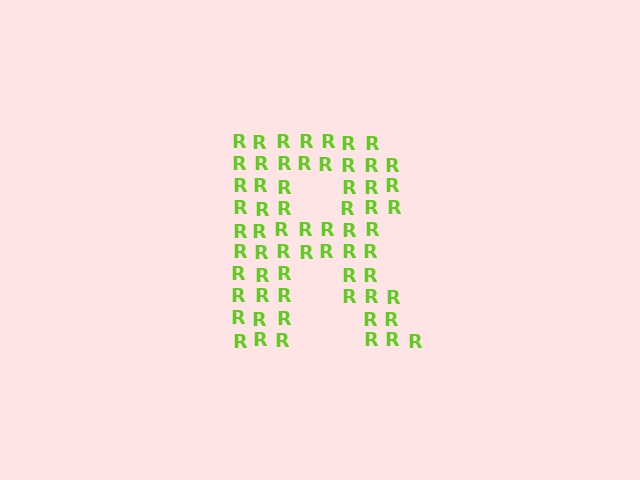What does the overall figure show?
The overall figure shows the letter R.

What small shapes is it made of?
It is made of small letter R's.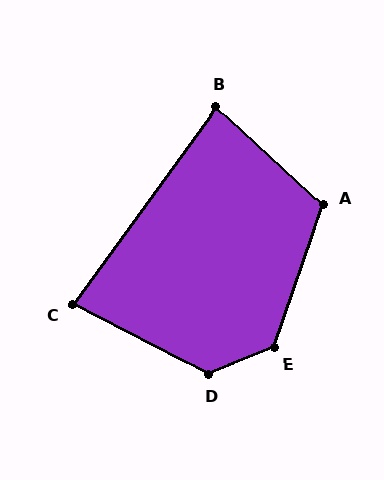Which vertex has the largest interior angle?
E, at approximately 131 degrees.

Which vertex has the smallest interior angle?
C, at approximately 82 degrees.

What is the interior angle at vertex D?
Approximately 130 degrees (obtuse).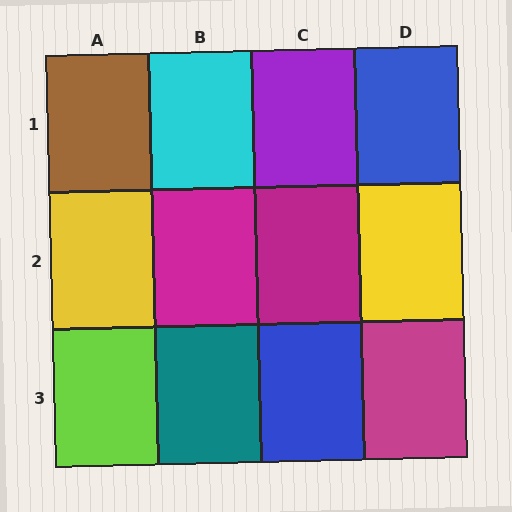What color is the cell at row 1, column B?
Cyan.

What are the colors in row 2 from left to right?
Yellow, magenta, magenta, yellow.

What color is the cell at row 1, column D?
Blue.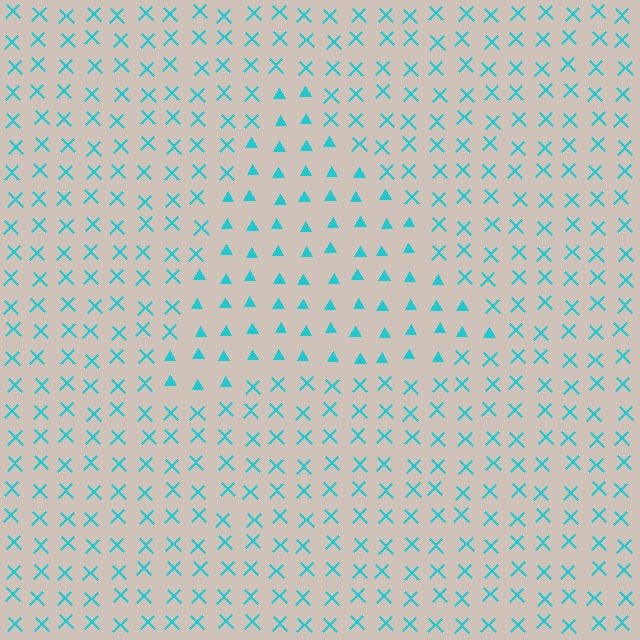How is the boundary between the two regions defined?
The boundary is defined by a change in element shape: triangles inside vs. X marks outside. All elements share the same color and spacing.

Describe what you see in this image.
The image is filled with small cyan elements arranged in a uniform grid. A triangle-shaped region contains triangles, while the surrounding area contains X marks. The boundary is defined purely by the change in element shape.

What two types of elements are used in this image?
The image uses triangles inside the triangle region and X marks outside it.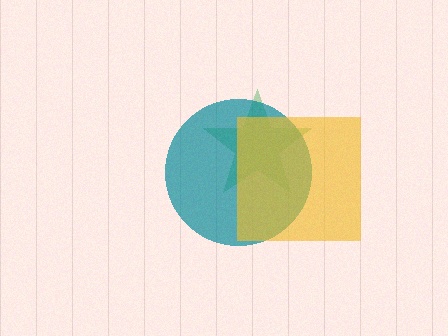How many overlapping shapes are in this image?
There are 3 overlapping shapes in the image.